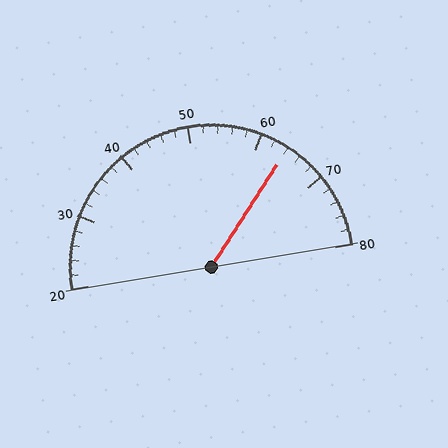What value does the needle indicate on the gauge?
The needle indicates approximately 64.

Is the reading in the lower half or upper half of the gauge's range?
The reading is in the upper half of the range (20 to 80).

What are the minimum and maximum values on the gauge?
The gauge ranges from 20 to 80.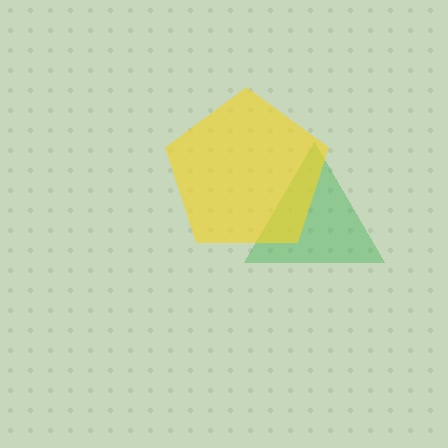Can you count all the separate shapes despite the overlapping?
Yes, there are 2 separate shapes.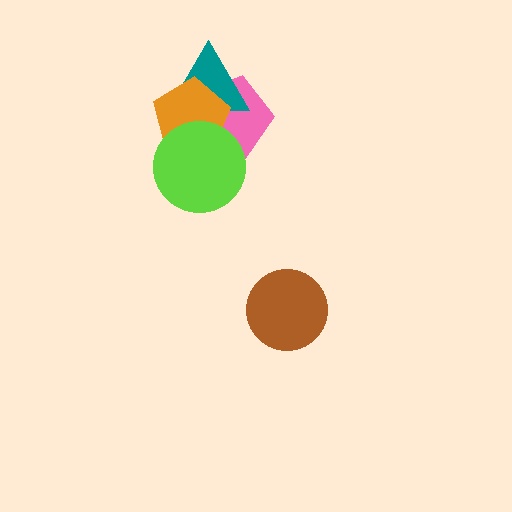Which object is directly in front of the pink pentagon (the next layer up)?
The teal triangle is directly in front of the pink pentagon.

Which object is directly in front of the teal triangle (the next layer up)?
The orange pentagon is directly in front of the teal triangle.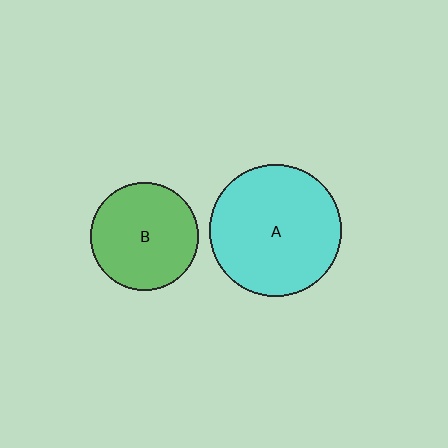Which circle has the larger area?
Circle A (cyan).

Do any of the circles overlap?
No, none of the circles overlap.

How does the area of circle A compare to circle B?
Approximately 1.5 times.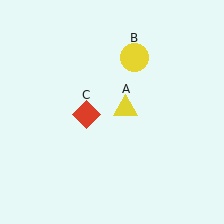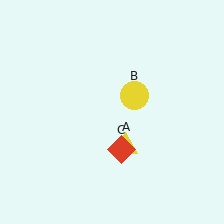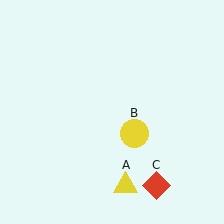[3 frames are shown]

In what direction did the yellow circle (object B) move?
The yellow circle (object B) moved down.